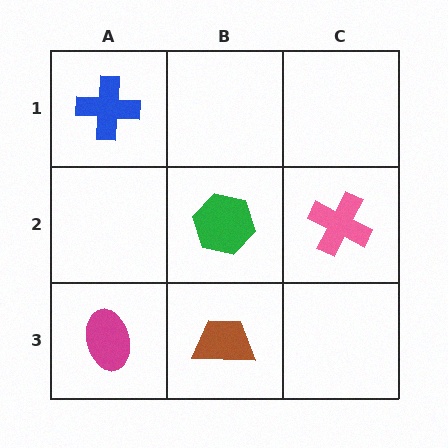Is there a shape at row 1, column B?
No, that cell is empty.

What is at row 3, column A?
A magenta ellipse.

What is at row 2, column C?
A pink cross.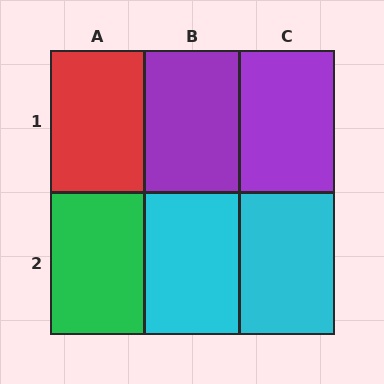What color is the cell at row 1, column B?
Purple.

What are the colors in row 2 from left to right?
Green, cyan, cyan.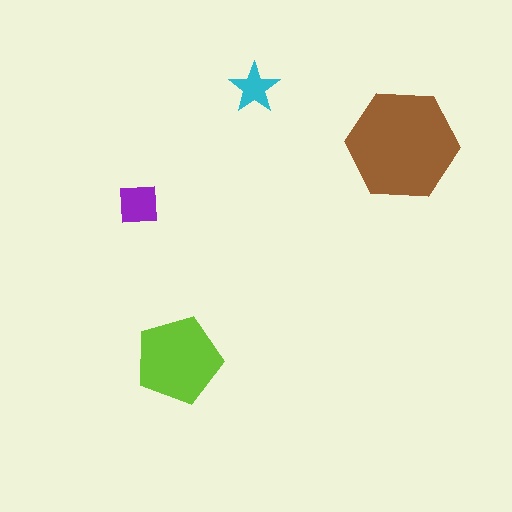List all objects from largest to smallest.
The brown hexagon, the lime pentagon, the purple square, the cyan star.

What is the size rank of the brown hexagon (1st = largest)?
1st.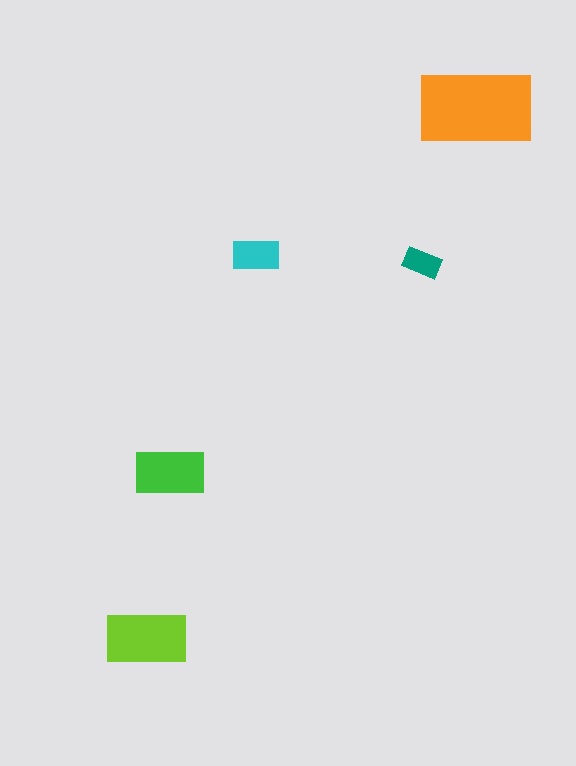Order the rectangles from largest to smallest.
the orange one, the lime one, the green one, the cyan one, the teal one.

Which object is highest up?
The orange rectangle is topmost.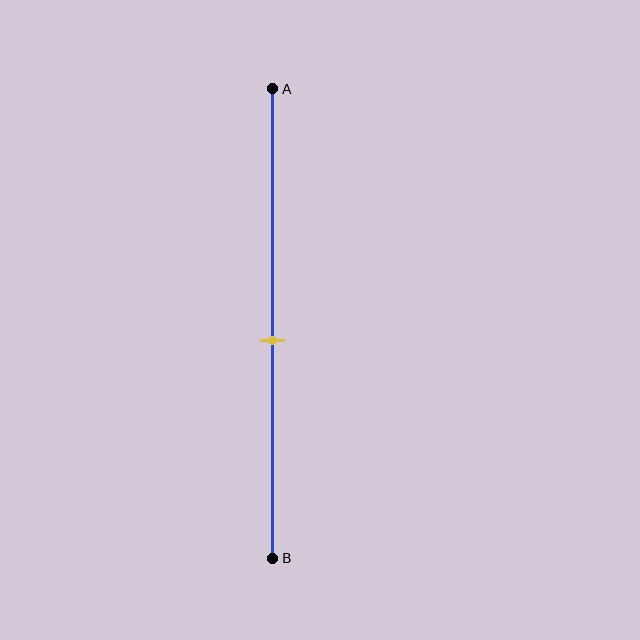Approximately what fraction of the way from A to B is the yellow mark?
The yellow mark is approximately 55% of the way from A to B.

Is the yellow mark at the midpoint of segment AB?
No, the mark is at about 55% from A, not at the 50% midpoint.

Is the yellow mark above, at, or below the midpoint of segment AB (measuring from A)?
The yellow mark is below the midpoint of segment AB.